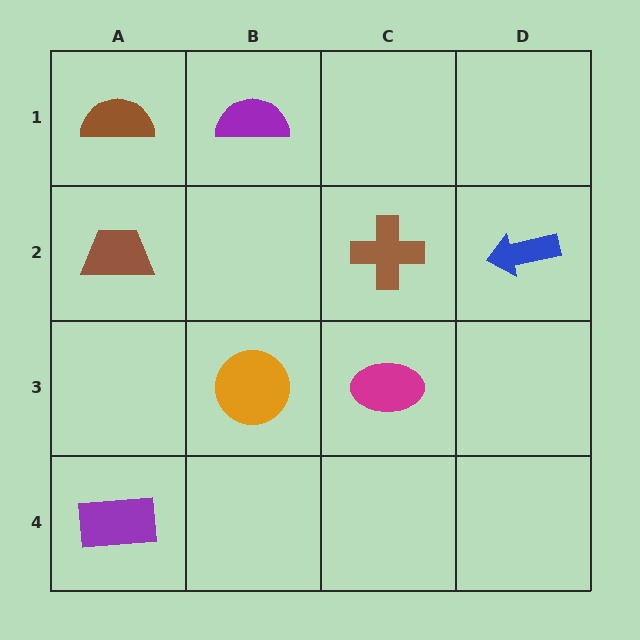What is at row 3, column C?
A magenta ellipse.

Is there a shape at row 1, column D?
No, that cell is empty.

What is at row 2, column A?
A brown trapezoid.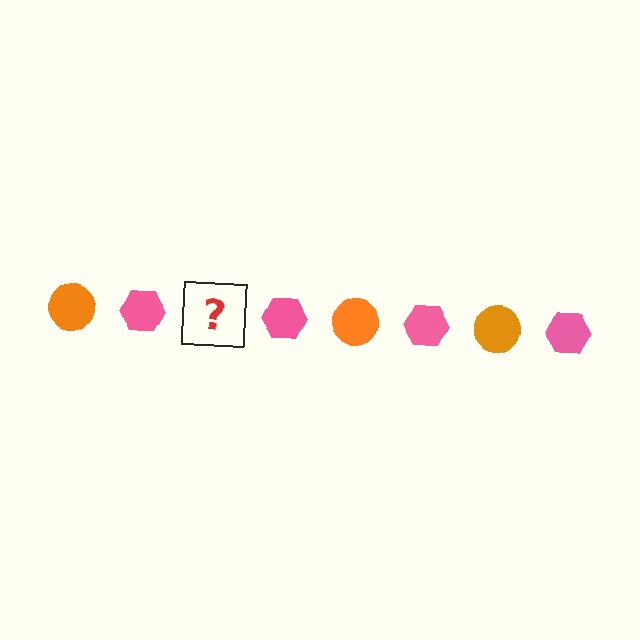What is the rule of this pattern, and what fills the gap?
The rule is that the pattern alternates between orange circle and pink hexagon. The gap should be filled with an orange circle.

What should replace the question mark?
The question mark should be replaced with an orange circle.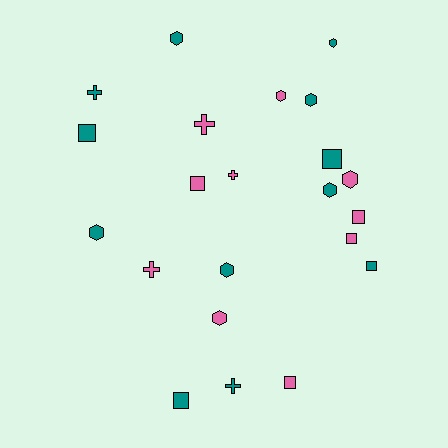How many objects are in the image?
There are 22 objects.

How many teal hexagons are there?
There are 6 teal hexagons.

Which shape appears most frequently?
Hexagon, with 9 objects.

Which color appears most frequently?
Teal, with 12 objects.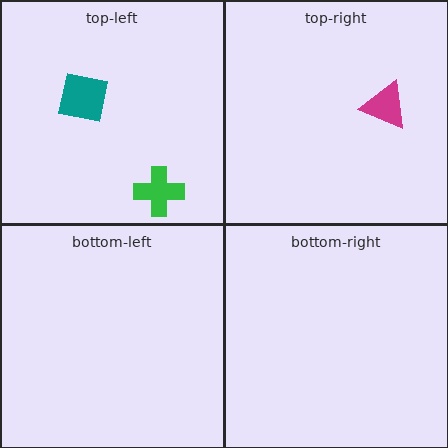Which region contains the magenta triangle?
The top-right region.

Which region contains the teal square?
The top-left region.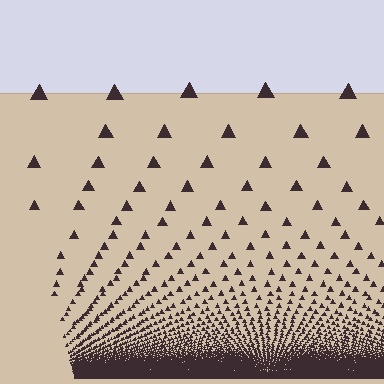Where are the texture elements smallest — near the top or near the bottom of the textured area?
Near the bottom.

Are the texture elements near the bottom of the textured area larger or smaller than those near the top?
Smaller. The gradient is inverted — elements near the bottom are smaller and denser.